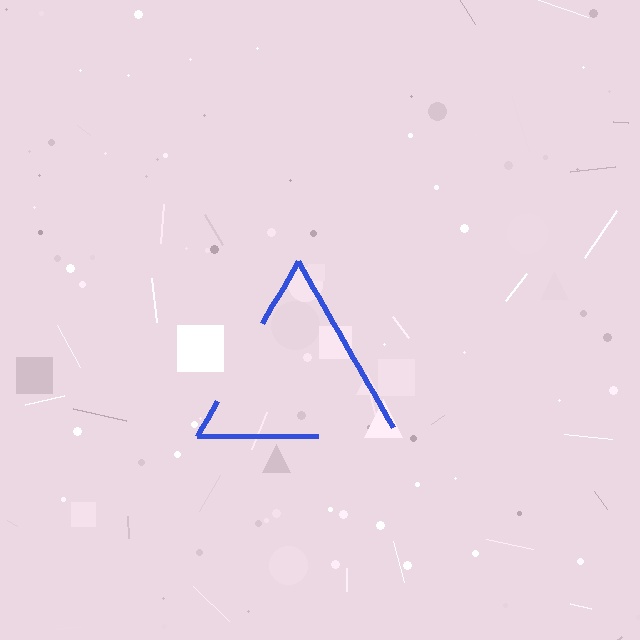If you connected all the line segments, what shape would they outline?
They would outline a triangle.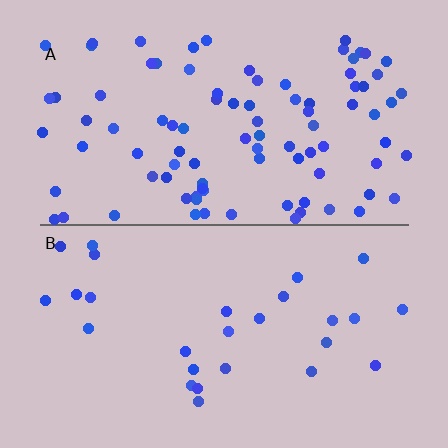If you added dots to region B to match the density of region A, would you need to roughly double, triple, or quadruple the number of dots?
Approximately triple.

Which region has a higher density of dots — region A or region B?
A (the top).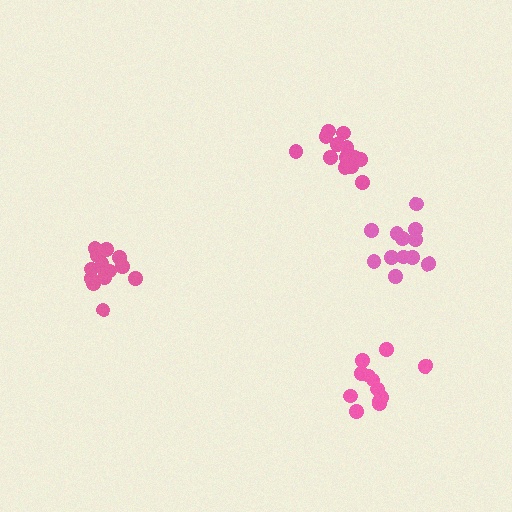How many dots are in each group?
Group 1: 13 dots, Group 2: 12 dots, Group 3: 16 dots, Group 4: 12 dots (53 total).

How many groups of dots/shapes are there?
There are 4 groups.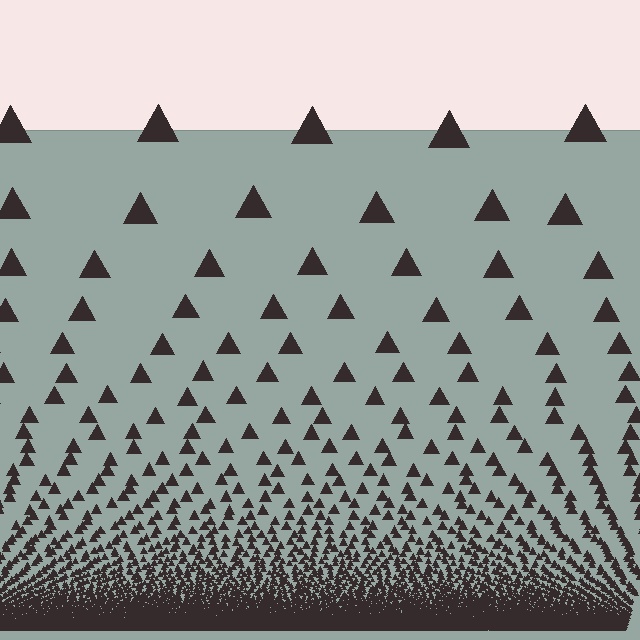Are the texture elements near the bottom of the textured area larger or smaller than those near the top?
Smaller. The gradient is inverted — elements near the bottom are smaller and denser.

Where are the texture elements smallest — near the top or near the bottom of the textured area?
Near the bottom.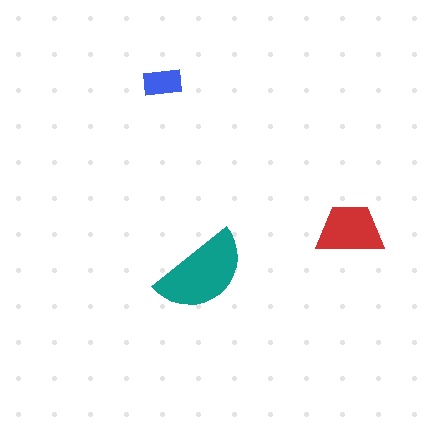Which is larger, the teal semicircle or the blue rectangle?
The teal semicircle.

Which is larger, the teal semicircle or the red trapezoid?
The teal semicircle.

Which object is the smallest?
The blue rectangle.